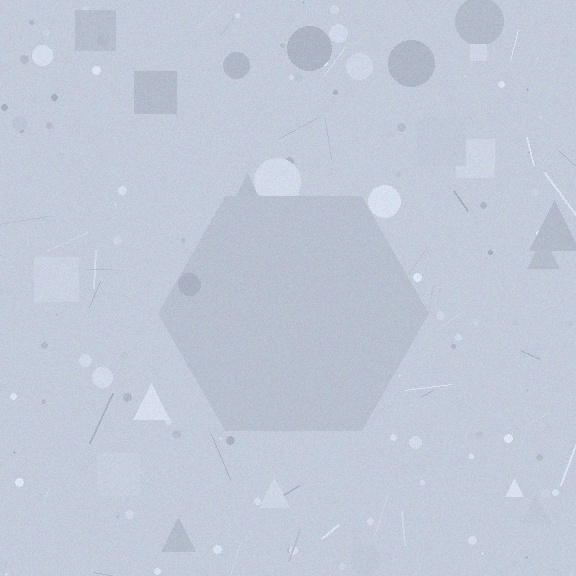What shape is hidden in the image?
A hexagon is hidden in the image.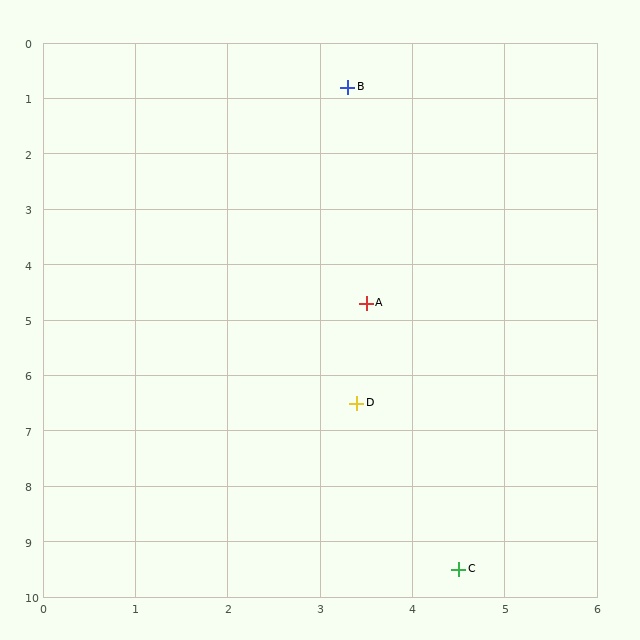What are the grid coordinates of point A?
Point A is at approximately (3.5, 4.7).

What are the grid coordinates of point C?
Point C is at approximately (4.5, 9.5).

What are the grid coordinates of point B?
Point B is at approximately (3.3, 0.8).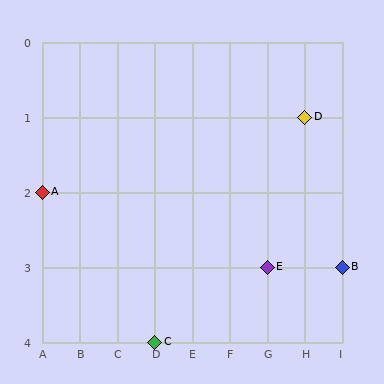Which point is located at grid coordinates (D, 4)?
Point C is at (D, 4).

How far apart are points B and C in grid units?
Points B and C are 5 columns and 1 row apart (about 5.1 grid units diagonally).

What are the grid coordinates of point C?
Point C is at grid coordinates (D, 4).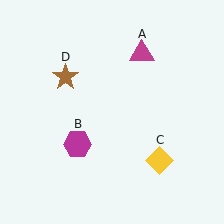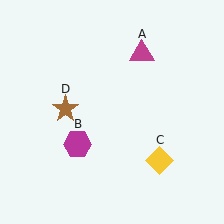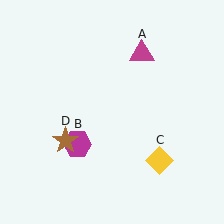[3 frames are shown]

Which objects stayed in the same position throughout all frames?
Magenta triangle (object A) and magenta hexagon (object B) and yellow diamond (object C) remained stationary.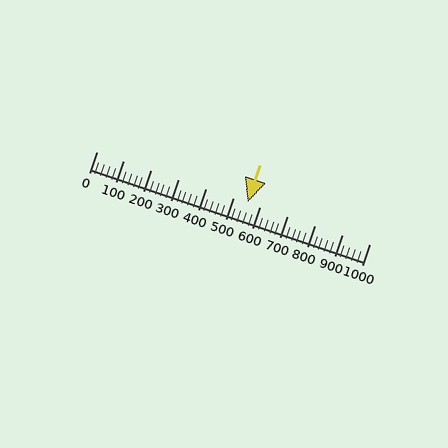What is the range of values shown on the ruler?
The ruler shows values from 0 to 1000.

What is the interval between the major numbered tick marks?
The major tick marks are spaced 100 units apart.